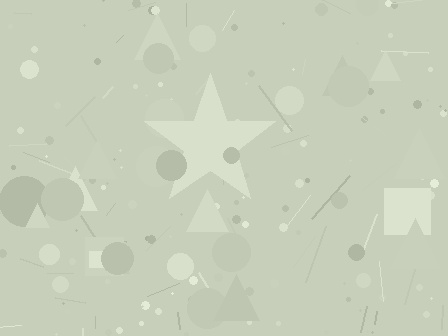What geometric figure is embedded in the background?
A star is embedded in the background.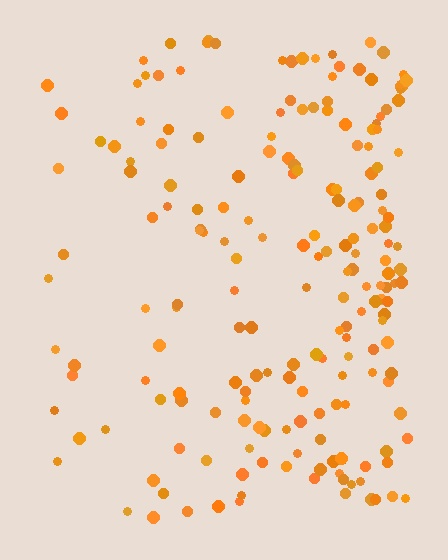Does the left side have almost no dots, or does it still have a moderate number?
Still a moderate number, just noticeably fewer than the right.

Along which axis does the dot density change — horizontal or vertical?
Horizontal.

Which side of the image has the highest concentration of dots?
The right.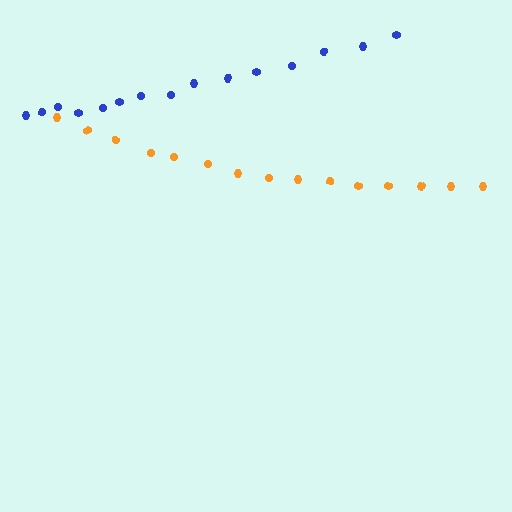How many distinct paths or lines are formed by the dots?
There are 2 distinct paths.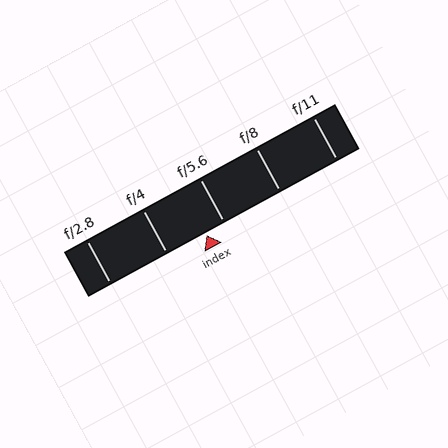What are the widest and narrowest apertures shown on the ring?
The widest aperture shown is f/2.8 and the narrowest is f/11.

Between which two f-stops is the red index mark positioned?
The index mark is between f/4 and f/5.6.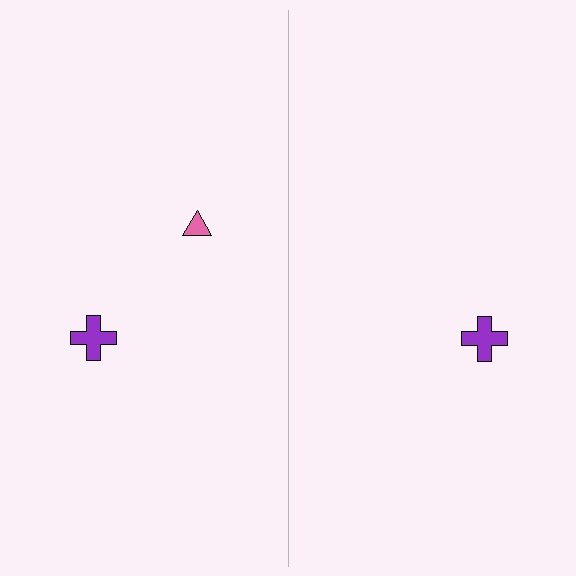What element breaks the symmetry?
A pink triangle is missing from the right side.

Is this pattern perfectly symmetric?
No, the pattern is not perfectly symmetric. A pink triangle is missing from the right side.